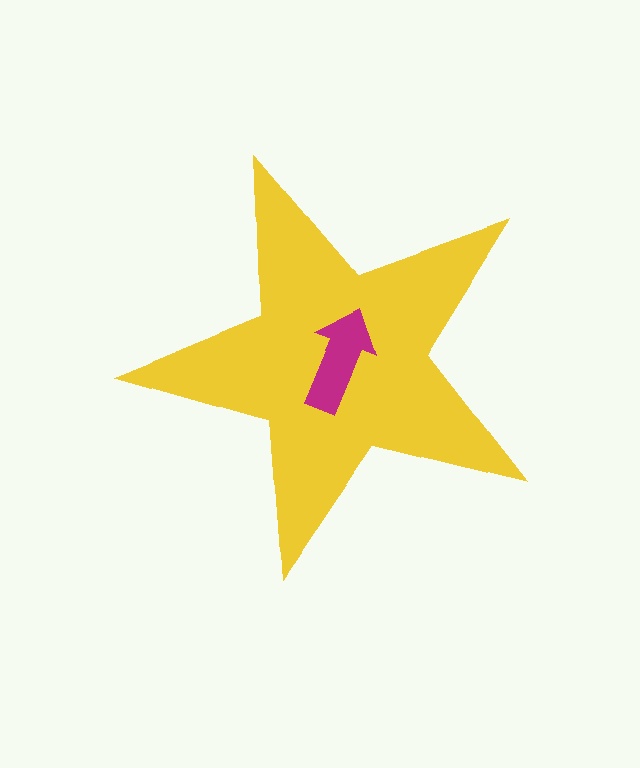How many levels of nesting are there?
2.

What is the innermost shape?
The magenta arrow.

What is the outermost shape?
The yellow star.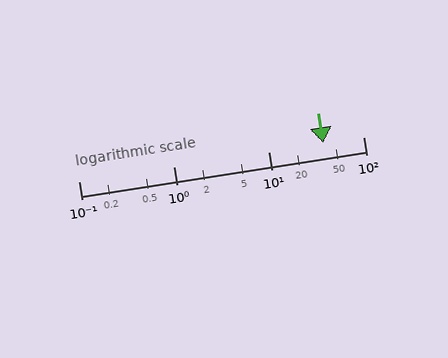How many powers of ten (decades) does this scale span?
The scale spans 3 decades, from 0.1 to 100.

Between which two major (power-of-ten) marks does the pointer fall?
The pointer is between 10 and 100.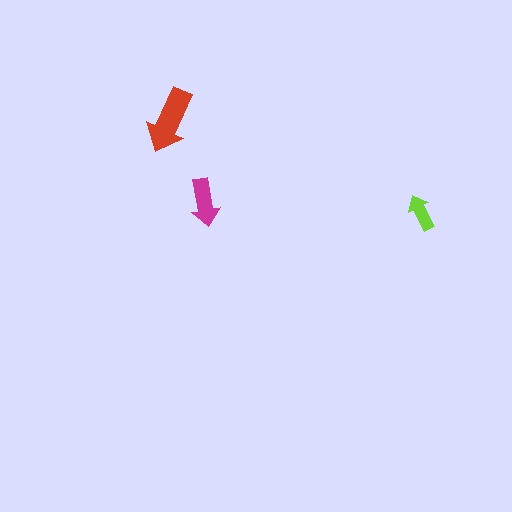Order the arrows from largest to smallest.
the red one, the magenta one, the lime one.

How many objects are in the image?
There are 3 objects in the image.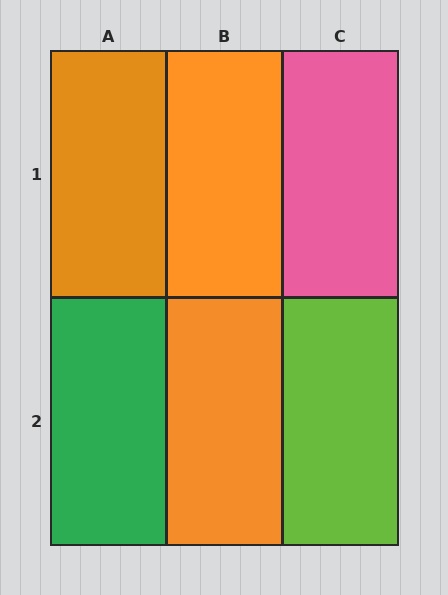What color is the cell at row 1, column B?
Orange.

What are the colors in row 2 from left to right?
Green, orange, lime.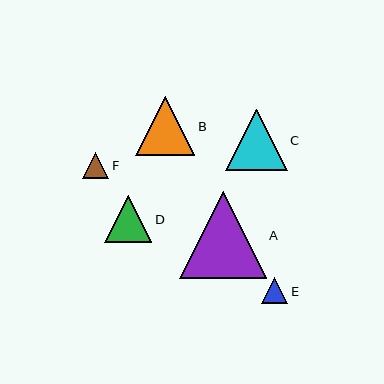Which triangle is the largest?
Triangle A is the largest with a size of approximately 87 pixels.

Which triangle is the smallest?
Triangle F is the smallest with a size of approximately 26 pixels.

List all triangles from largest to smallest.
From largest to smallest: A, C, B, D, E, F.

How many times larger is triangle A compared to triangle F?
Triangle A is approximately 3.3 times the size of triangle F.